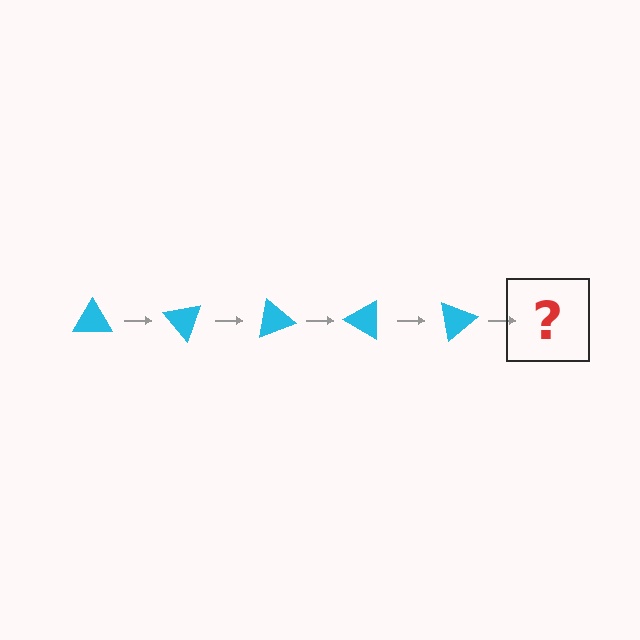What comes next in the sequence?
The next element should be a cyan triangle rotated 250 degrees.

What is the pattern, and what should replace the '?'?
The pattern is that the triangle rotates 50 degrees each step. The '?' should be a cyan triangle rotated 250 degrees.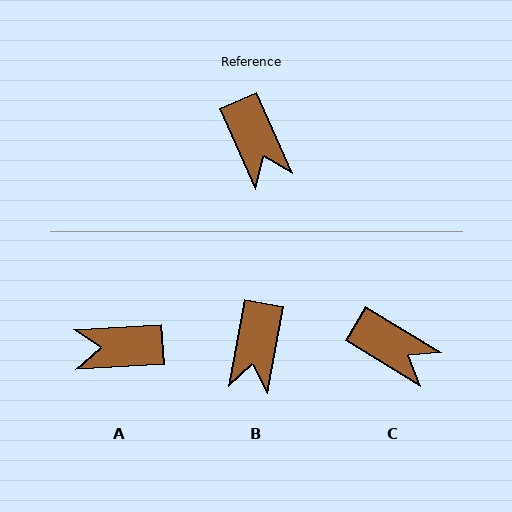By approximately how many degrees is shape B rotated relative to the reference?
Approximately 34 degrees clockwise.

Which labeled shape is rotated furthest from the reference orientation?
A, about 111 degrees away.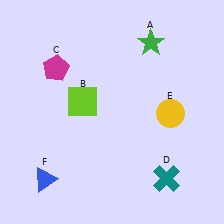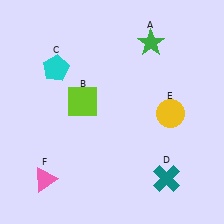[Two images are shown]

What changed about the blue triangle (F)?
In Image 1, F is blue. In Image 2, it changed to pink.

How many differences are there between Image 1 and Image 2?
There are 2 differences between the two images.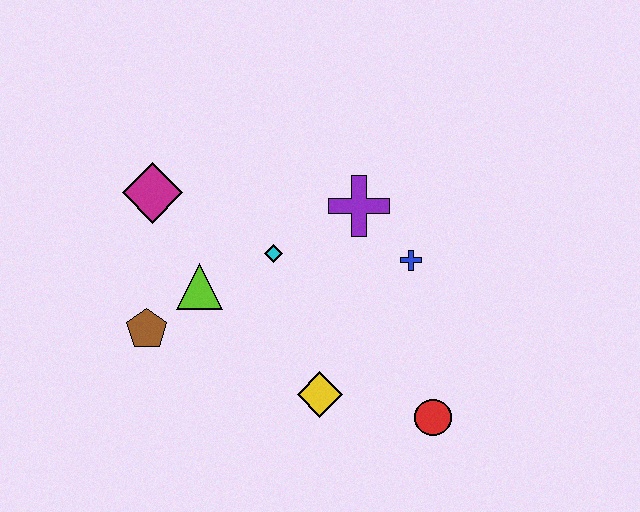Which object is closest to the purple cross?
The blue cross is closest to the purple cross.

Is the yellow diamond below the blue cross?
Yes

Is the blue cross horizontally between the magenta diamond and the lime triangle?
No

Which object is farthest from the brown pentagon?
The red circle is farthest from the brown pentagon.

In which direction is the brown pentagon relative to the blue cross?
The brown pentagon is to the left of the blue cross.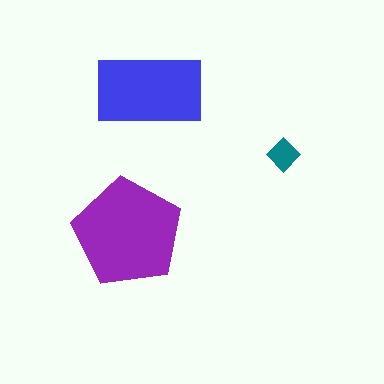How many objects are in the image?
There are 3 objects in the image.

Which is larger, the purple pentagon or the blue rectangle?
The purple pentagon.